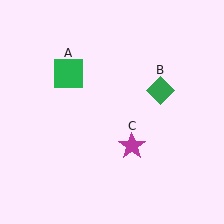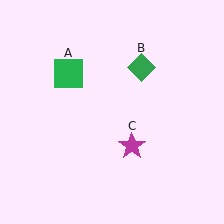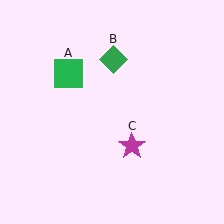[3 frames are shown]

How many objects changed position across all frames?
1 object changed position: green diamond (object B).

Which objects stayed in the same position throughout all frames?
Green square (object A) and magenta star (object C) remained stationary.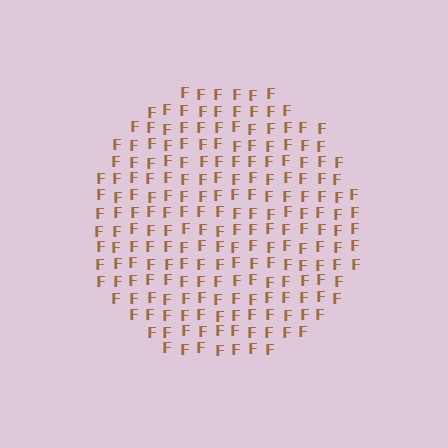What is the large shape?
The large shape is a circle.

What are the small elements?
The small elements are letter F's.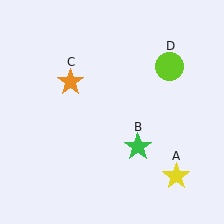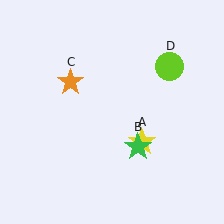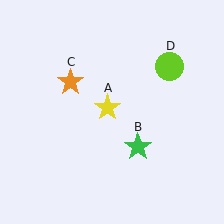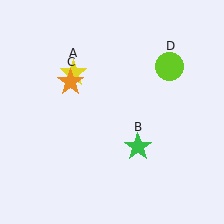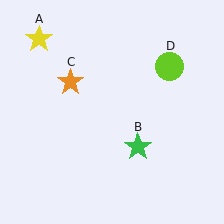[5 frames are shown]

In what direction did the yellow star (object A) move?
The yellow star (object A) moved up and to the left.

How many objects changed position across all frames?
1 object changed position: yellow star (object A).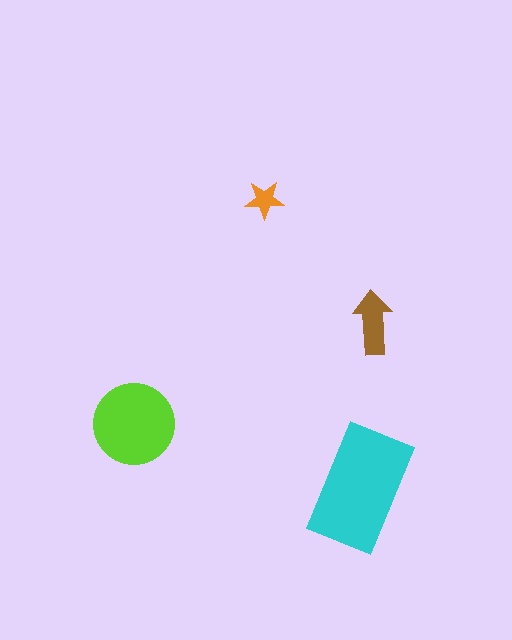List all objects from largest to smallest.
The cyan rectangle, the lime circle, the brown arrow, the orange star.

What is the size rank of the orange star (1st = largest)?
4th.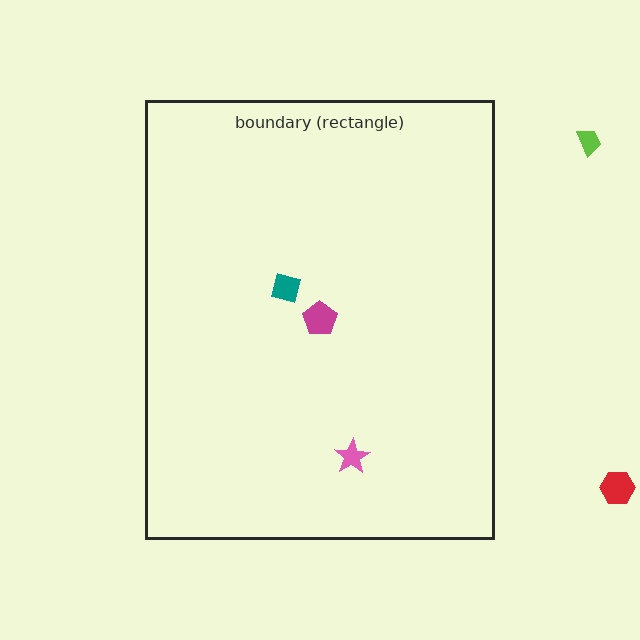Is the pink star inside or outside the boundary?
Inside.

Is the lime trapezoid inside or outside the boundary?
Outside.